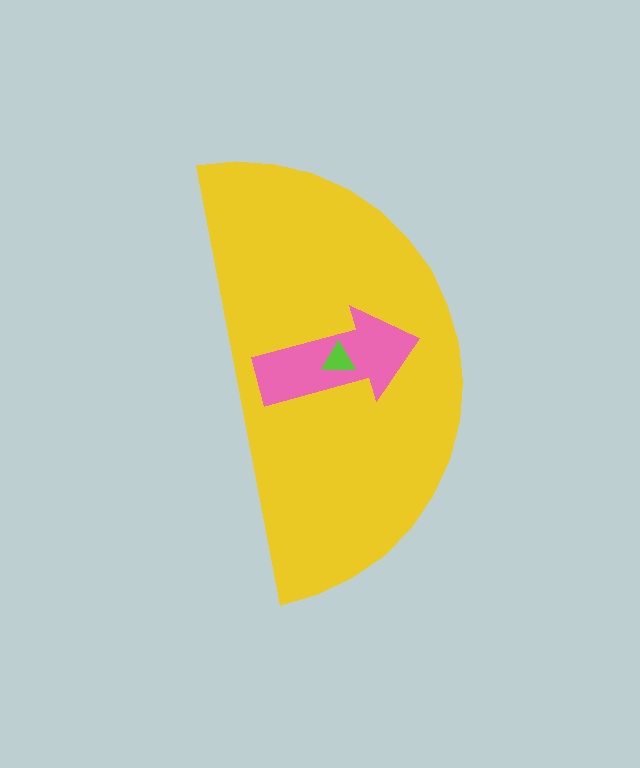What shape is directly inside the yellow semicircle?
The pink arrow.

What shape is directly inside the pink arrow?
The lime triangle.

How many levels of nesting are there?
3.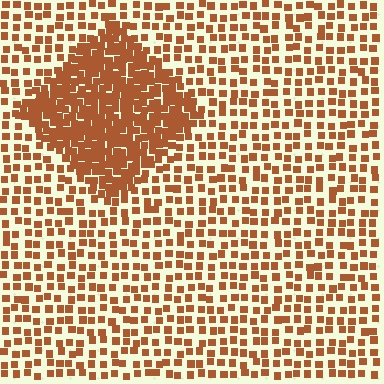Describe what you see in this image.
The image contains small brown elements arranged at two different densities. A diamond-shaped region is visible where the elements are more densely packed than the surrounding area.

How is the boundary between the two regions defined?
The boundary is defined by a change in element density (approximately 2.4x ratio). All elements are the same color, size, and shape.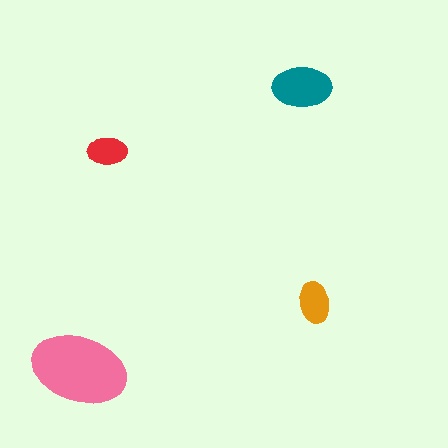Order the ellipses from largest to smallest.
the pink one, the teal one, the orange one, the red one.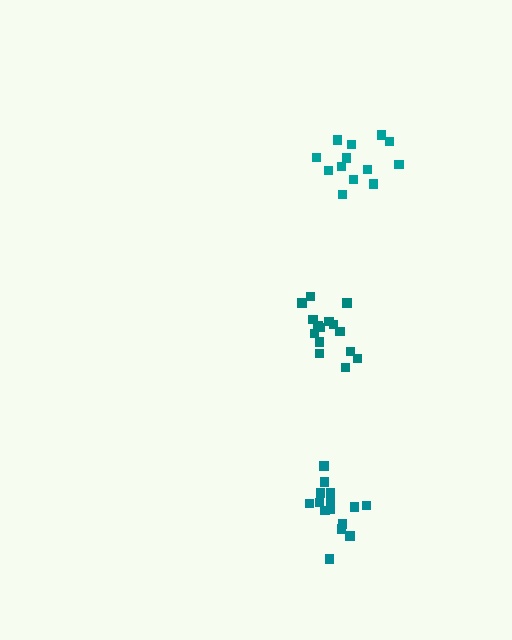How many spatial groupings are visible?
There are 3 spatial groupings.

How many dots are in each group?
Group 1: 15 dots, Group 2: 15 dots, Group 3: 13 dots (43 total).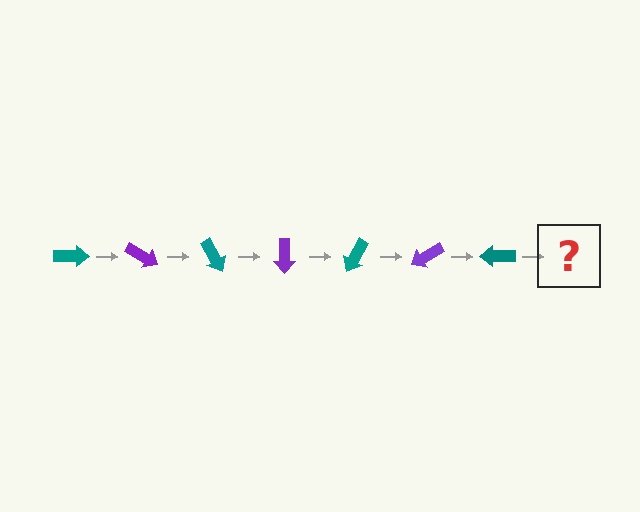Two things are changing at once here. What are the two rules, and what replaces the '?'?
The two rules are that it rotates 30 degrees each step and the color cycles through teal and purple. The '?' should be a purple arrow, rotated 210 degrees from the start.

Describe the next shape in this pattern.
It should be a purple arrow, rotated 210 degrees from the start.